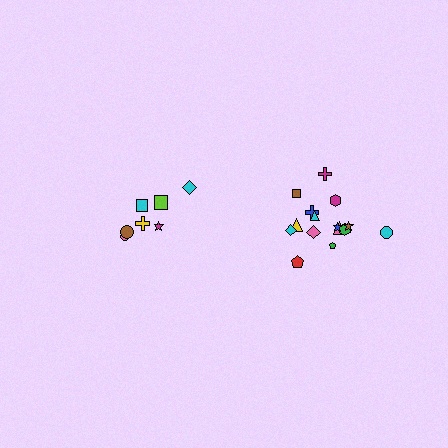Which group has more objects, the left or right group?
The right group.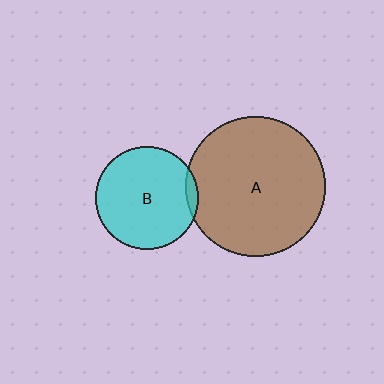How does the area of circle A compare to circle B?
Approximately 1.9 times.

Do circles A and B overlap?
Yes.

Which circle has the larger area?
Circle A (brown).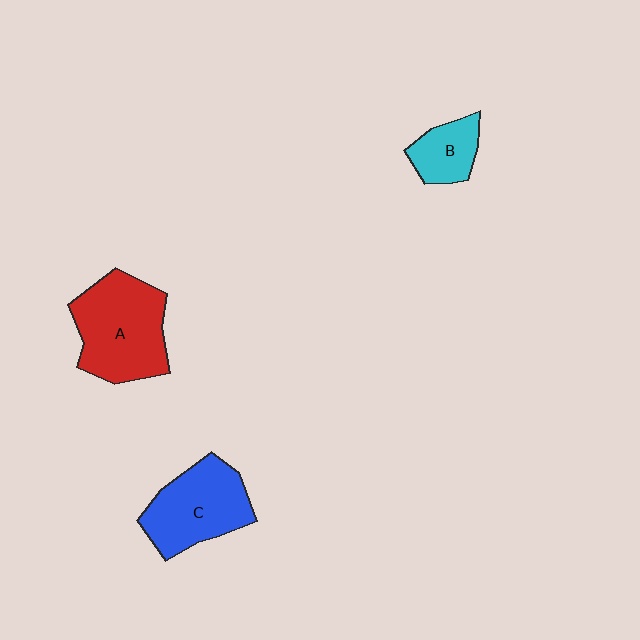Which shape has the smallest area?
Shape B (cyan).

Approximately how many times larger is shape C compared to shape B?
Approximately 2.0 times.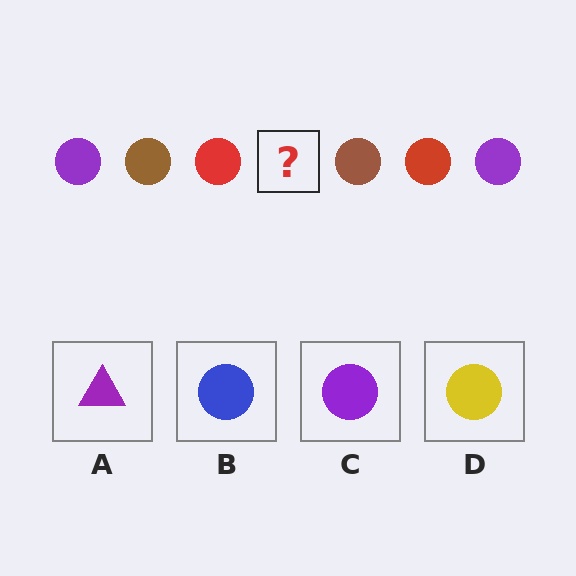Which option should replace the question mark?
Option C.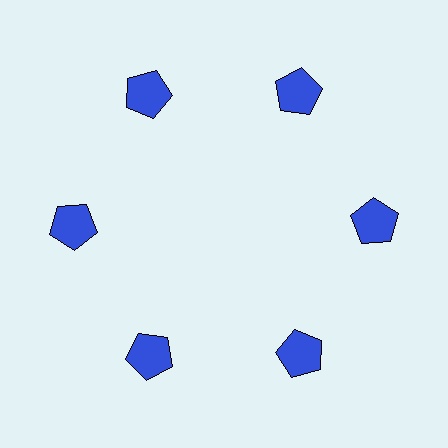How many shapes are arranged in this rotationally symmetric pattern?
There are 6 shapes, arranged in 6 groups of 1.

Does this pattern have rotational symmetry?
Yes, this pattern has 6-fold rotational symmetry. It looks the same after rotating 60 degrees around the center.